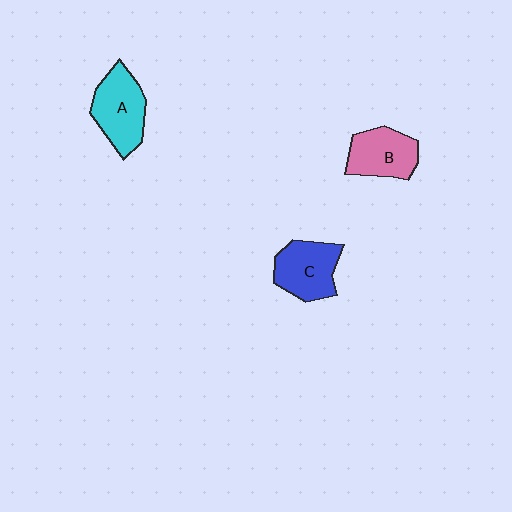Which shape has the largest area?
Shape A (cyan).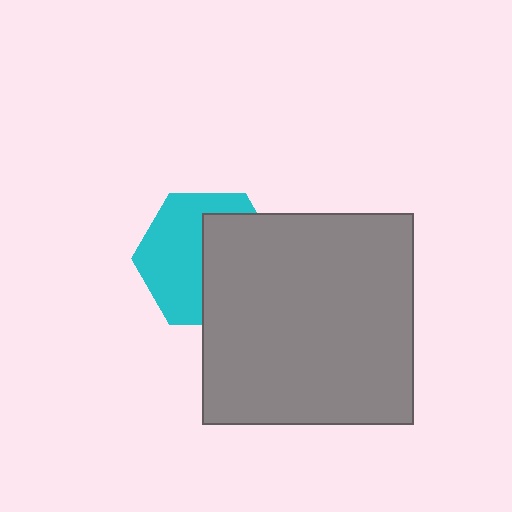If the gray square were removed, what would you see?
You would see the complete cyan hexagon.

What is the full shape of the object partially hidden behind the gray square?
The partially hidden object is a cyan hexagon.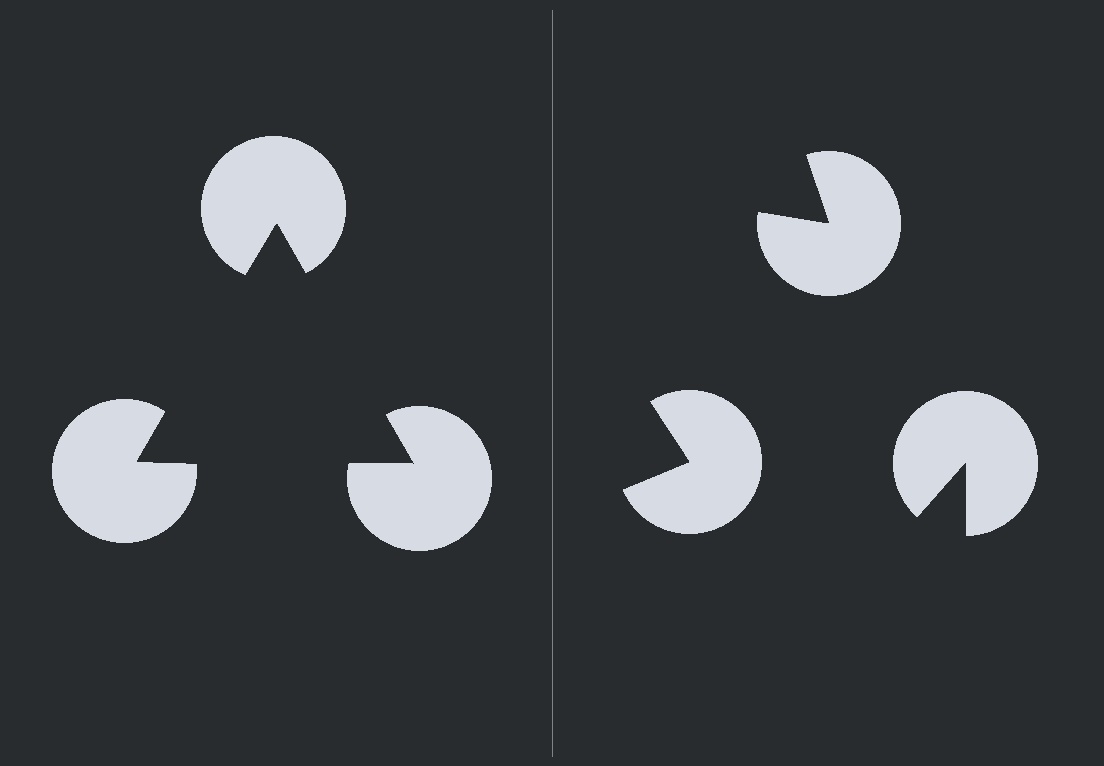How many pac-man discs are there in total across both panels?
6 — 3 on each side.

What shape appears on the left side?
An illusory triangle.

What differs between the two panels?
The pac-man discs are positioned identically on both sides; only the wedge orientations differ. On the left they align to a triangle; on the right they are misaligned.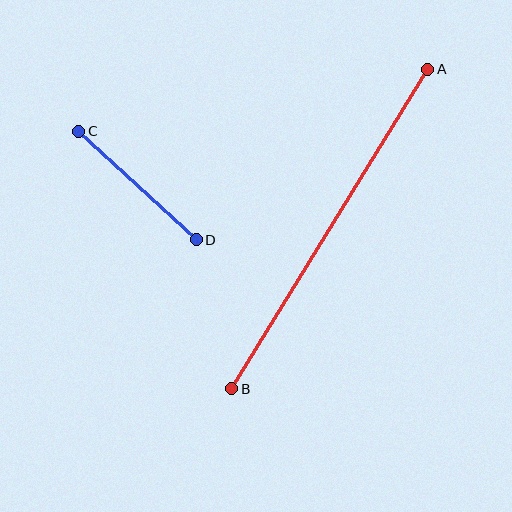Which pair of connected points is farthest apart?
Points A and B are farthest apart.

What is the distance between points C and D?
The distance is approximately 160 pixels.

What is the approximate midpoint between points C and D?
The midpoint is at approximately (138, 186) pixels.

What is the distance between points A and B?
The distance is approximately 374 pixels.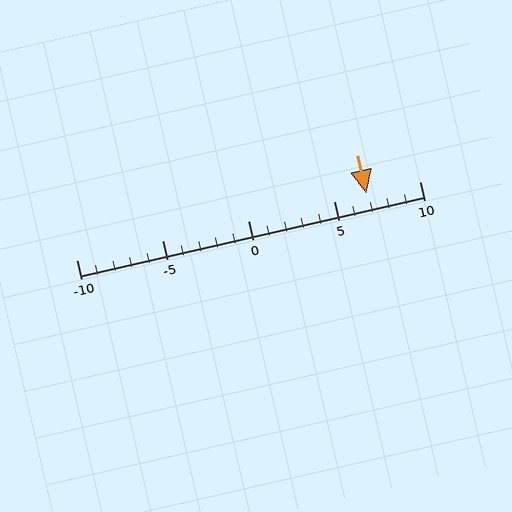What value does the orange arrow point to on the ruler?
The orange arrow points to approximately 7.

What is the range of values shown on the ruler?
The ruler shows values from -10 to 10.